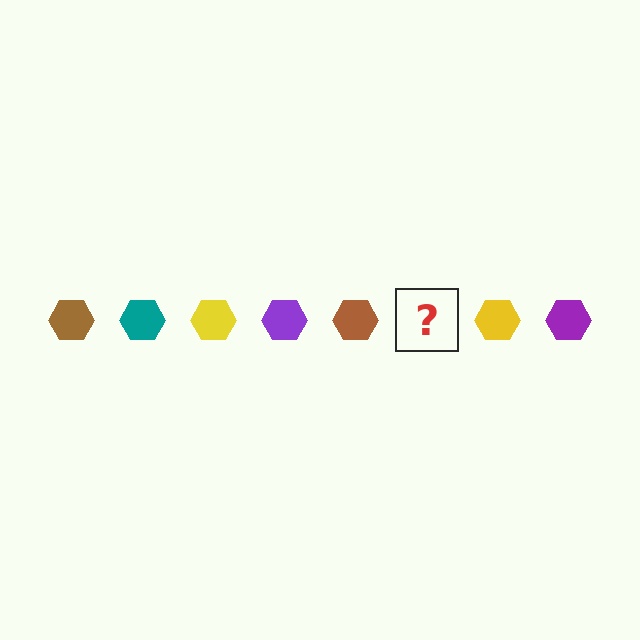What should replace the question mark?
The question mark should be replaced with a teal hexagon.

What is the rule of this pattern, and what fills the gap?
The rule is that the pattern cycles through brown, teal, yellow, purple hexagons. The gap should be filled with a teal hexagon.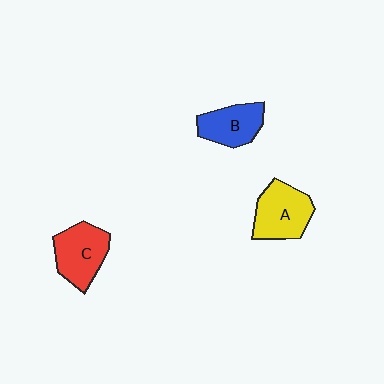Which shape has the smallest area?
Shape B (blue).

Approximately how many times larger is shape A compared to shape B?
Approximately 1.2 times.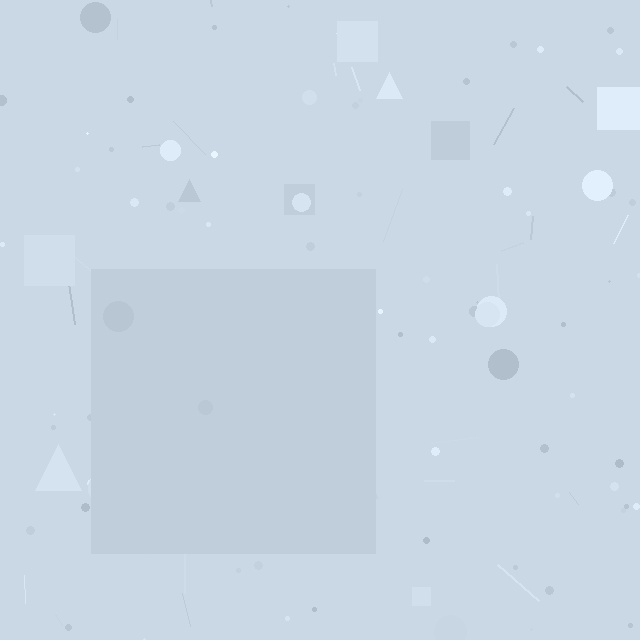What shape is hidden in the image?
A square is hidden in the image.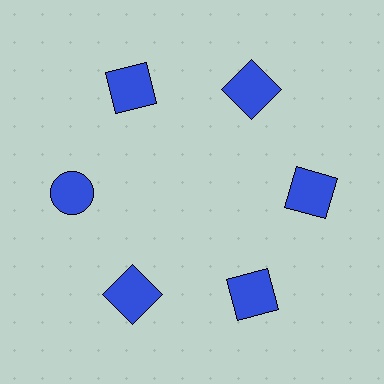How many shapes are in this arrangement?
There are 6 shapes arranged in a ring pattern.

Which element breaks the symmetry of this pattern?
The blue circle at roughly the 9 o'clock position breaks the symmetry. All other shapes are blue squares.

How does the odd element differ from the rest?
It has a different shape: circle instead of square.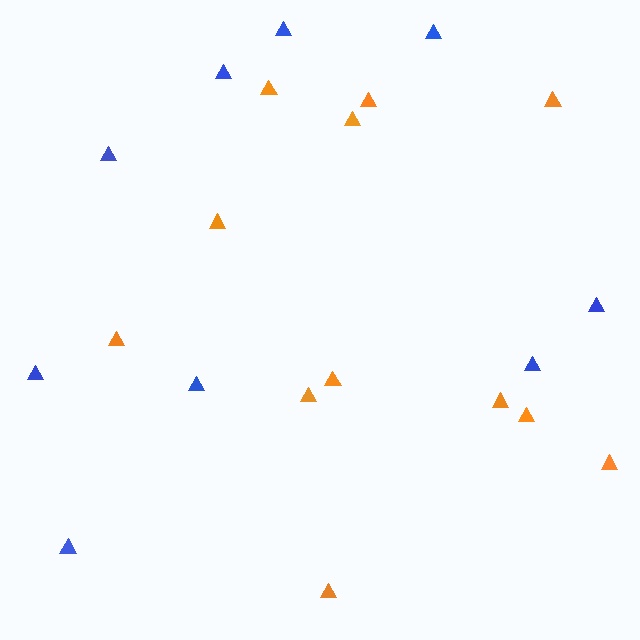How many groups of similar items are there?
There are 2 groups: one group of blue triangles (9) and one group of orange triangles (12).